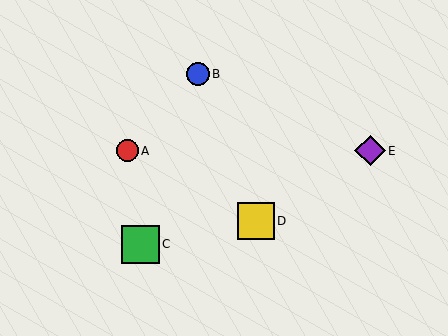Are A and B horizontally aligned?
No, A is at y≈151 and B is at y≈74.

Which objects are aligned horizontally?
Objects A, E are aligned horizontally.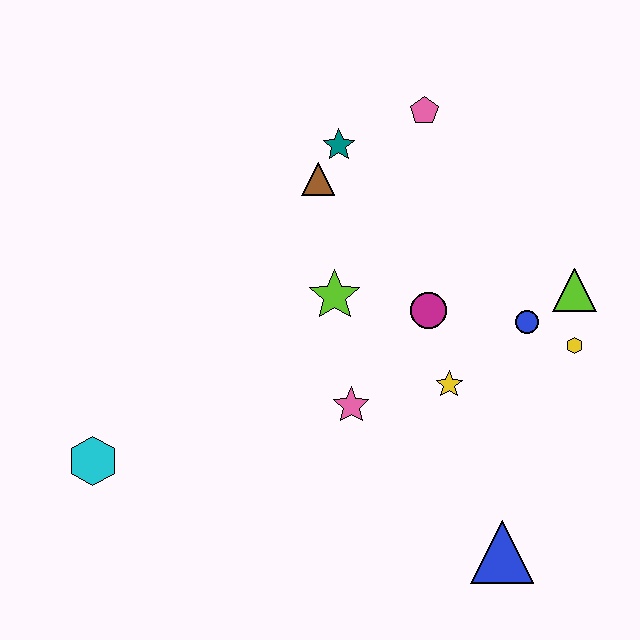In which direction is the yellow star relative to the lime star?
The yellow star is to the right of the lime star.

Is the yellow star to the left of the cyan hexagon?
No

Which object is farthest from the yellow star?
The cyan hexagon is farthest from the yellow star.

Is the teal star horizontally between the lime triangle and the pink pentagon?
No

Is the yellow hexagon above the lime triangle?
No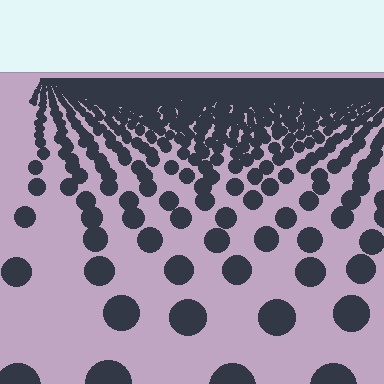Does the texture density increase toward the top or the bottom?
Density increases toward the top.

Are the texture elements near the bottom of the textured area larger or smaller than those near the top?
Larger. Near the bottom, elements are closer to the viewer and appear at a bigger on-screen size.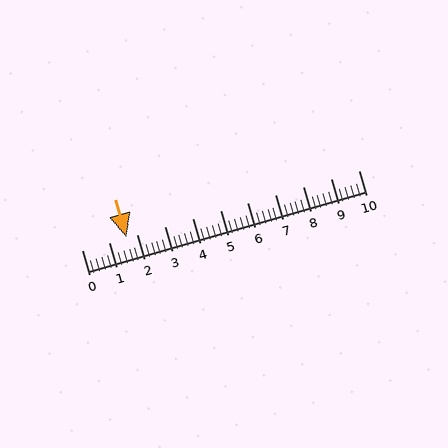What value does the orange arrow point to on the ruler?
The orange arrow points to approximately 1.6.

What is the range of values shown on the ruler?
The ruler shows values from 0 to 10.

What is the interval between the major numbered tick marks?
The major tick marks are spaced 1 units apart.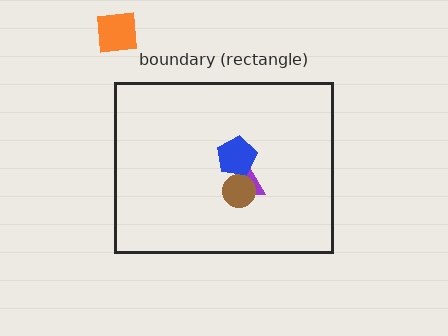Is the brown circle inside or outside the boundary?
Inside.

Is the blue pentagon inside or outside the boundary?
Inside.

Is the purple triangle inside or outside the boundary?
Inside.